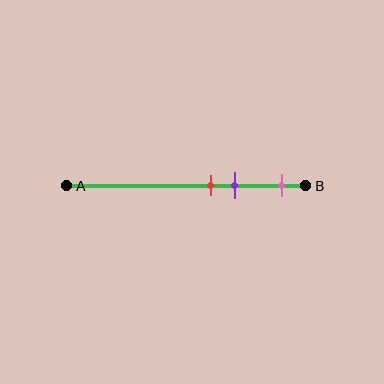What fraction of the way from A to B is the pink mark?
The pink mark is approximately 90% (0.9) of the way from A to B.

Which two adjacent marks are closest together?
The red and purple marks are the closest adjacent pair.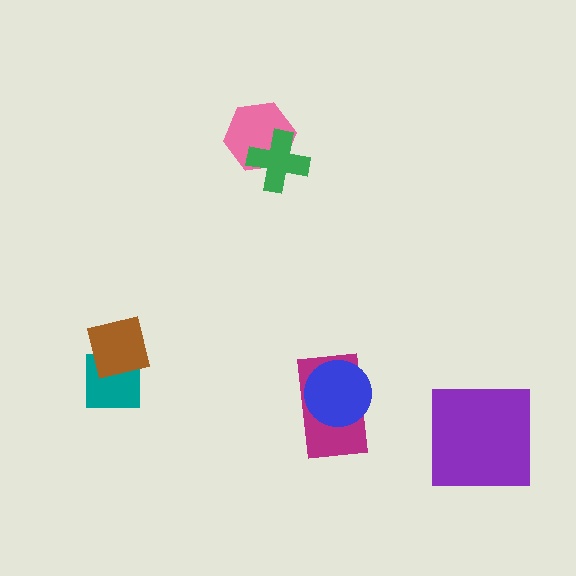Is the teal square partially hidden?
Yes, it is partially covered by another shape.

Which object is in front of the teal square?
The brown square is in front of the teal square.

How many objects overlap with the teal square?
1 object overlaps with the teal square.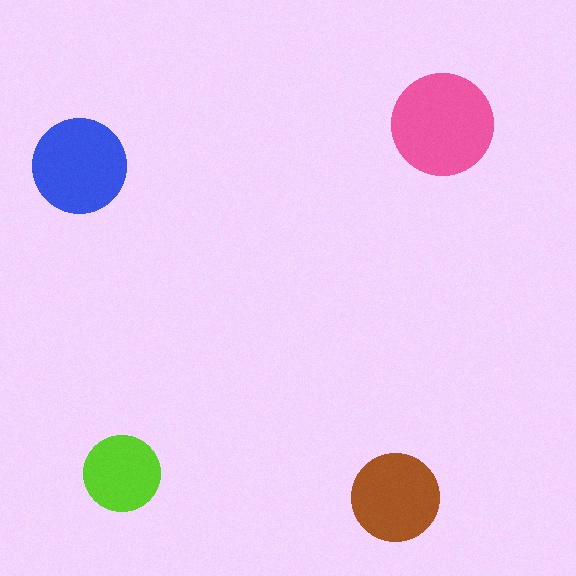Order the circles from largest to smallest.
the pink one, the blue one, the brown one, the lime one.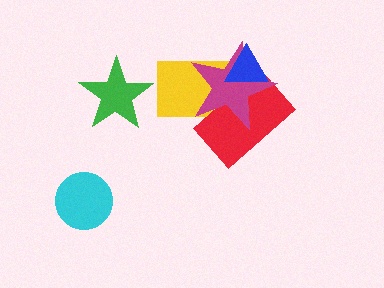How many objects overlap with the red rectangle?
3 objects overlap with the red rectangle.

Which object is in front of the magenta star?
The blue triangle is in front of the magenta star.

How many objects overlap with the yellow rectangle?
3 objects overlap with the yellow rectangle.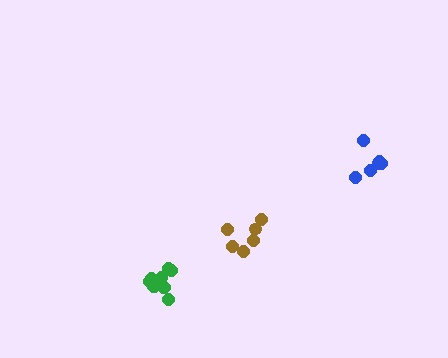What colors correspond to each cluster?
The clusters are colored: blue, brown, green.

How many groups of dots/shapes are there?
There are 3 groups.